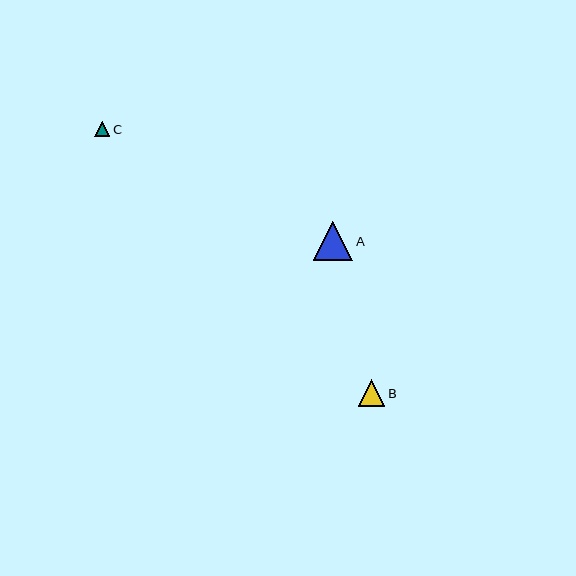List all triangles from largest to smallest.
From largest to smallest: A, B, C.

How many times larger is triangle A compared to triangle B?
Triangle A is approximately 1.5 times the size of triangle B.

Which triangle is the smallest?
Triangle C is the smallest with a size of approximately 15 pixels.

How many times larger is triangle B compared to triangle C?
Triangle B is approximately 1.7 times the size of triangle C.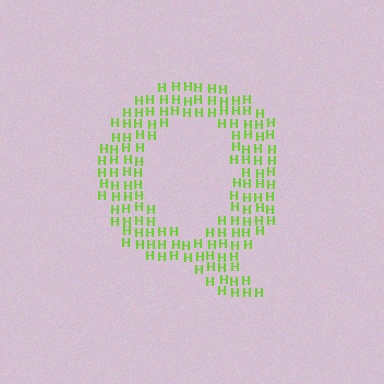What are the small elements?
The small elements are letter H's.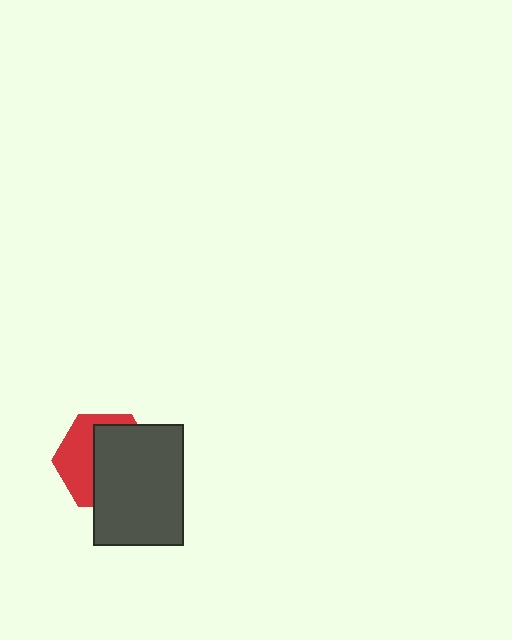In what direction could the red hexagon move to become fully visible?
The red hexagon could move left. That would shift it out from behind the dark gray rectangle entirely.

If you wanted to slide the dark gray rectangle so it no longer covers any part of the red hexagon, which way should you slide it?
Slide it right — that is the most direct way to separate the two shapes.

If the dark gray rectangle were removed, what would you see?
You would see the complete red hexagon.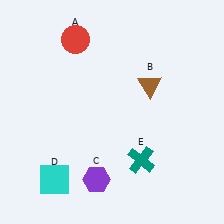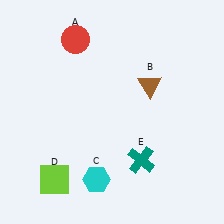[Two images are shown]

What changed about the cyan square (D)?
In Image 1, D is cyan. In Image 2, it changed to lime.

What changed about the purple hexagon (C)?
In Image 1, C is purple. In Image 2, it changed to cyan.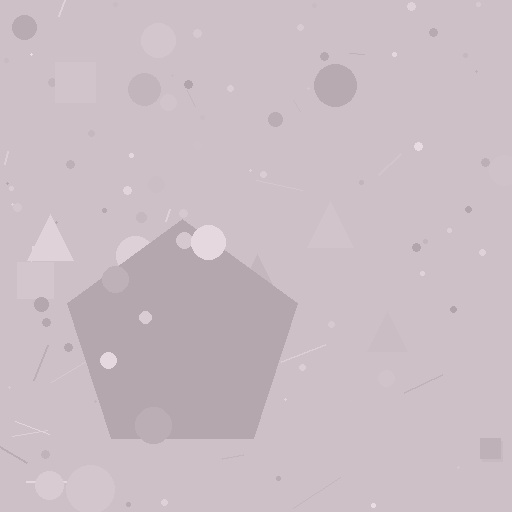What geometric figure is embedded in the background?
A pentagon is embedded in the background.